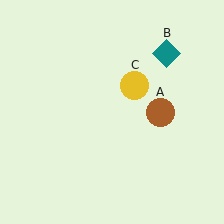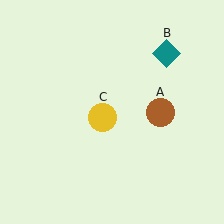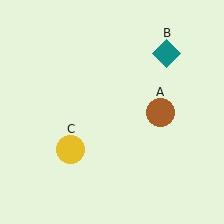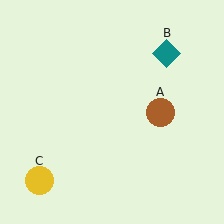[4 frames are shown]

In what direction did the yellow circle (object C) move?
The yellow circle (object C) moved down and to the left.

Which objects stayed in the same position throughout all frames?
Brown circle (object A) and teal diamond (object B) remained stationary.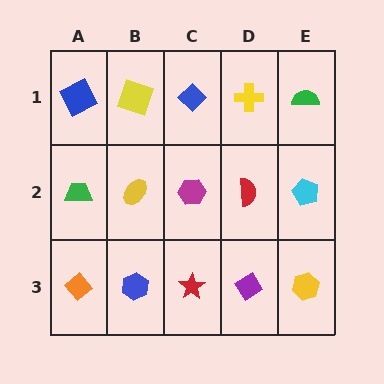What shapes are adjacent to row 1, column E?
A cyan pentagon (row 2, column E), a yellow cross (row 1, column D).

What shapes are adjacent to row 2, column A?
A blue square (row 1, column A), an orange diamond (row 3, column A), a yellow ellipse (row 2, column B).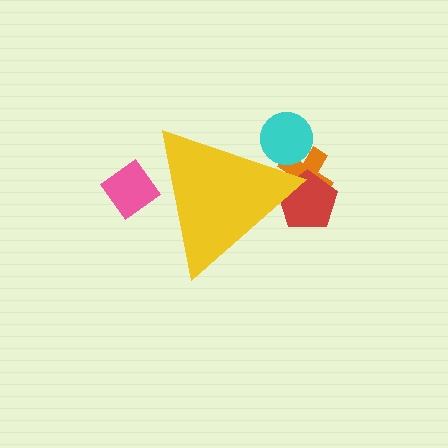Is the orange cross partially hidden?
Yes, the orange cross is partially hidden behind the yellow triangle.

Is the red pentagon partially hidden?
Yes, the red pentagon is partially hidden behind the yellow triangle.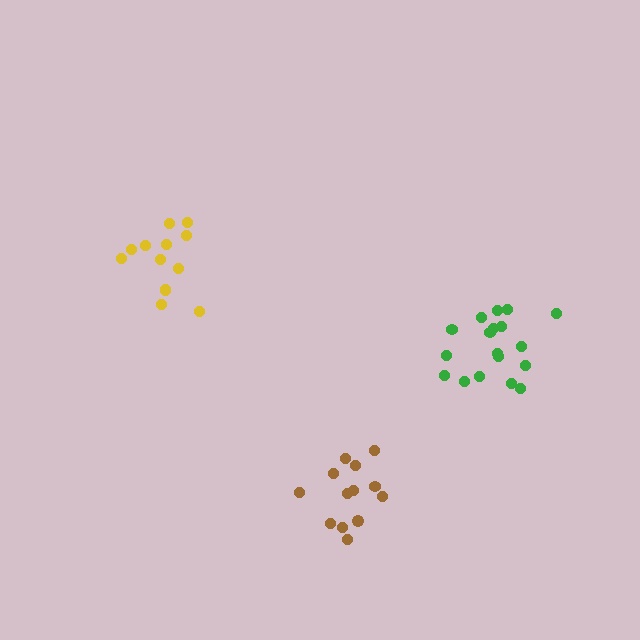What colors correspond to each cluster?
The clusters are colored: green, brown, yellow.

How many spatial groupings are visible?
There are 3 spatial groupings.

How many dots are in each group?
Group 1: 18 dots, Group 2: 13 dots, Group 3: 13 dots (44 total).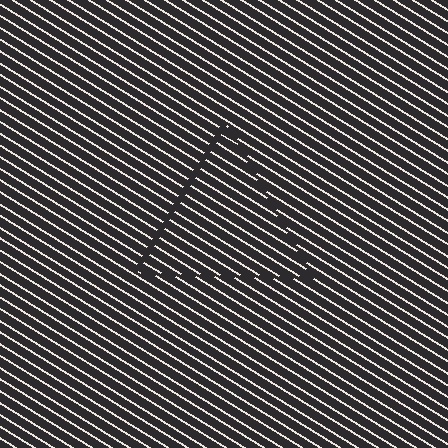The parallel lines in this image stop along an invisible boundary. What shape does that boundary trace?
An illusory triangle. The interior of the shape contains the same grating, shifted by half a period — the contour is defined by the phase discontinuity where line-ends from the inner and outer gratings abut.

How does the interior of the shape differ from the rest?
The interior of the shape contains the same grating, shifted by half a period — the contour is defined by the phase discontinuity where line-ends from the inner and outer gratings abut.